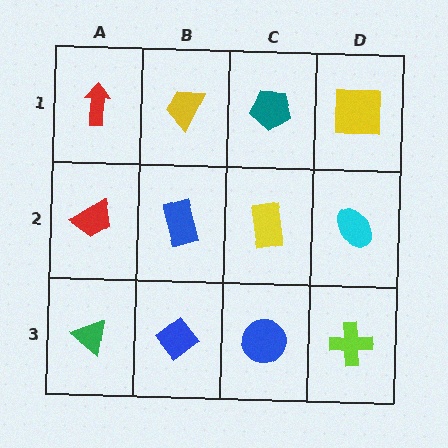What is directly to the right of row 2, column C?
A cyan ellipse.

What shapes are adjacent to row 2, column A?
A red arrow (row 1, column A), a green triangle (row 3, column A), a blue rectangle (row 2, column B).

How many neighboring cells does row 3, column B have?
3.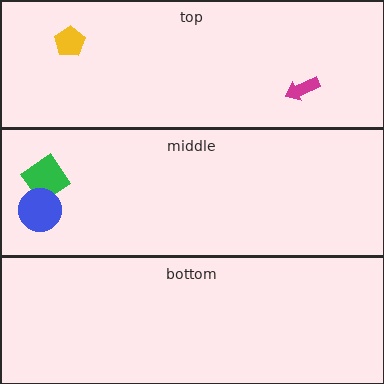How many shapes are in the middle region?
2.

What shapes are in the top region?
The magenta arrow, the yellow pentagon.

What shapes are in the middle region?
The green diamond, the blue circle.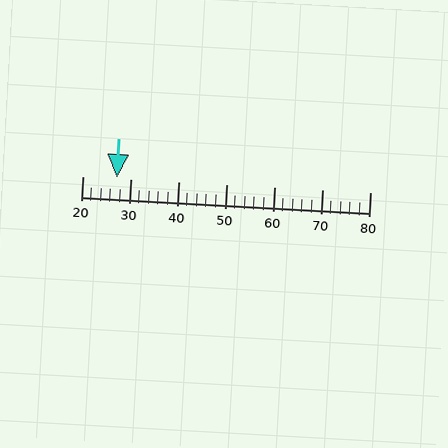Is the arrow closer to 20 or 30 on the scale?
The arrow is closer to 30.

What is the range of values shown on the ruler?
The ruler shows values from 20 to 80.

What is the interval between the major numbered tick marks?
The major tick marks are spaced 10 units apart.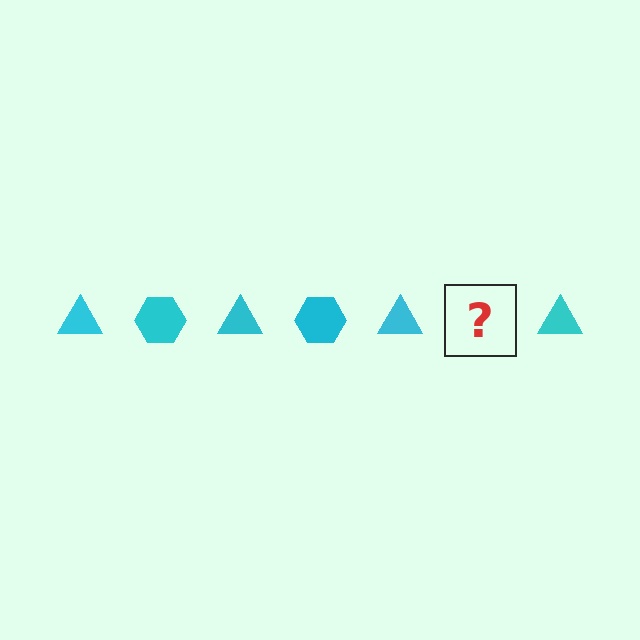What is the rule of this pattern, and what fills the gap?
The rule is that the pattern cycles through triangle, hexagon shapes in cyan. The gap should be filled with a cyan hexagon.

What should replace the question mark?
The question mark should be replaced with a cyan hexagon.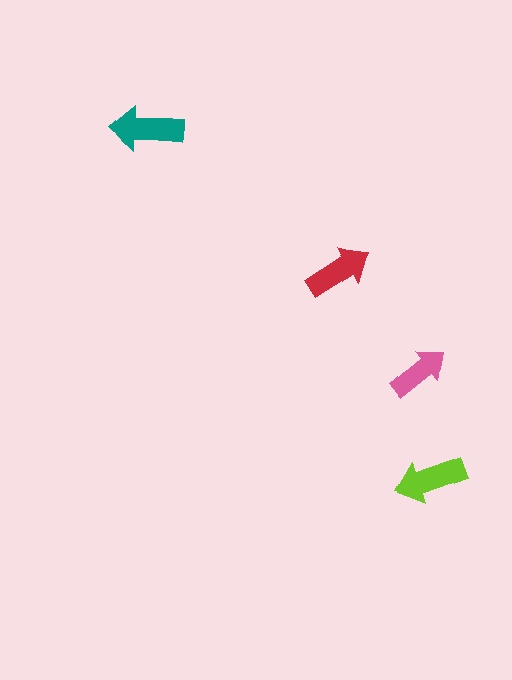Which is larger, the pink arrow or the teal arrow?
The teal one.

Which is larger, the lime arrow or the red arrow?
The lime one.